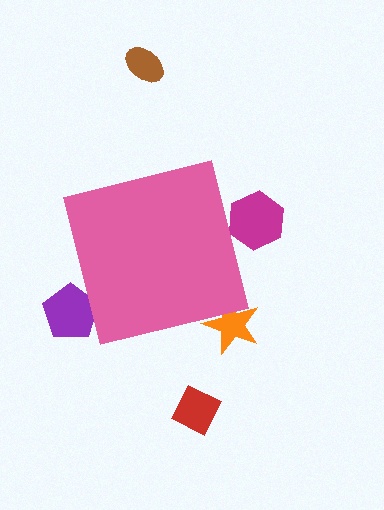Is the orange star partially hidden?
Yes, the orange star is partially hidden behind the pink square.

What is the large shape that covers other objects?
A pink square.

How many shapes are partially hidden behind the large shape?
3 shapes are partially hidden.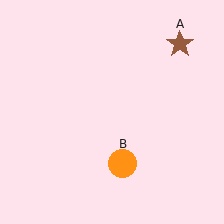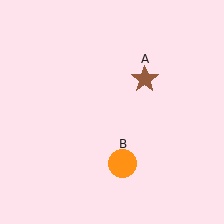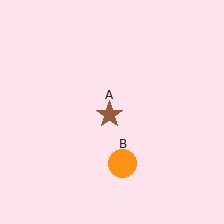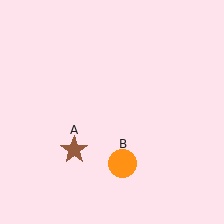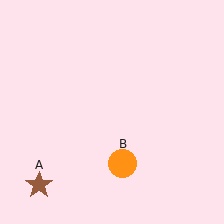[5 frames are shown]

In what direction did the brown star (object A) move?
The brown star (object A) moved down and to the left.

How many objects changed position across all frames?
1 object changed position: brown star (object A).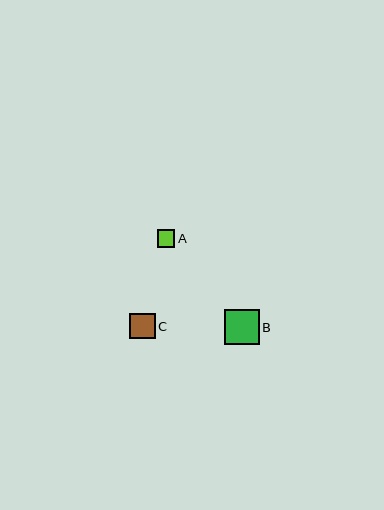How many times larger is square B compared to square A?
Square B is approximately 2.0 times the size of square A.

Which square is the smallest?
Square A is the smallest with a size of approximately 17 pixels.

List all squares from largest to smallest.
From largest to smallest: B, C, A.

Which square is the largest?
Square B is the largest with a size of approximately 35 pixels.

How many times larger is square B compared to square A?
Square B is approximately 2.0 times the size of square A.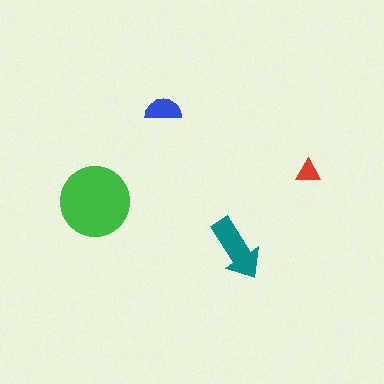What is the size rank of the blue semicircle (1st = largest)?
3rd.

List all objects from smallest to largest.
The red triangle, the blue semicircle, the teal arrow, the green circle.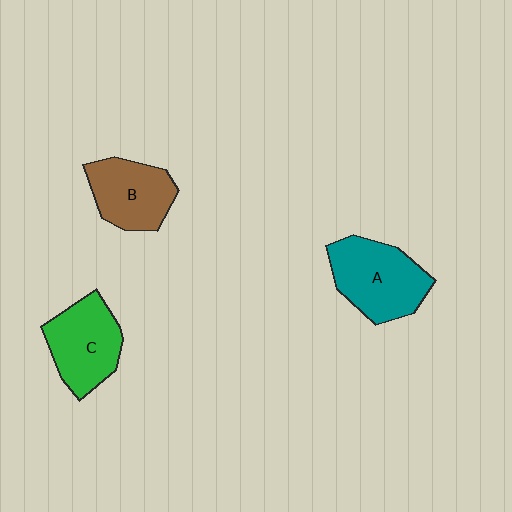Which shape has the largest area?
Shape A (teal).